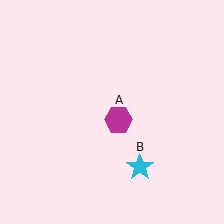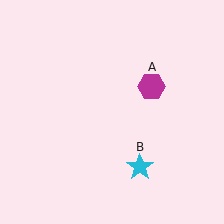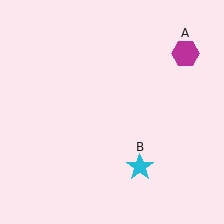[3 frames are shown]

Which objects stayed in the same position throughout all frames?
Cyan star (object B) remained stationary.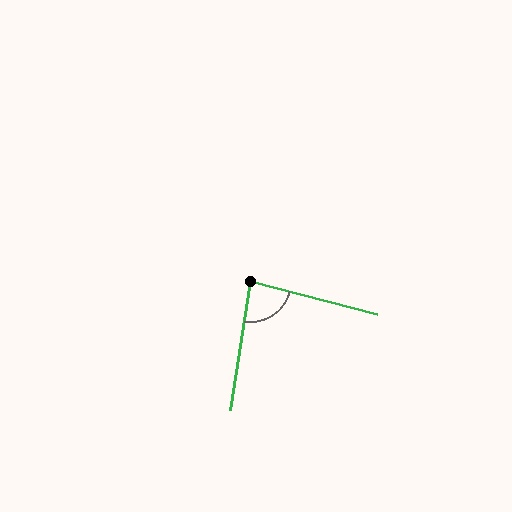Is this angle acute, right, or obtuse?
It is acute.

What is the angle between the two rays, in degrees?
Approximately 84 degrees.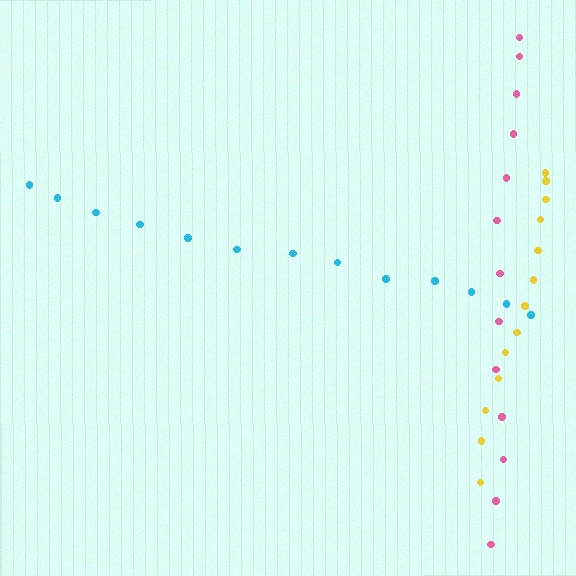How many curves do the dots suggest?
There are 3 distinct paths.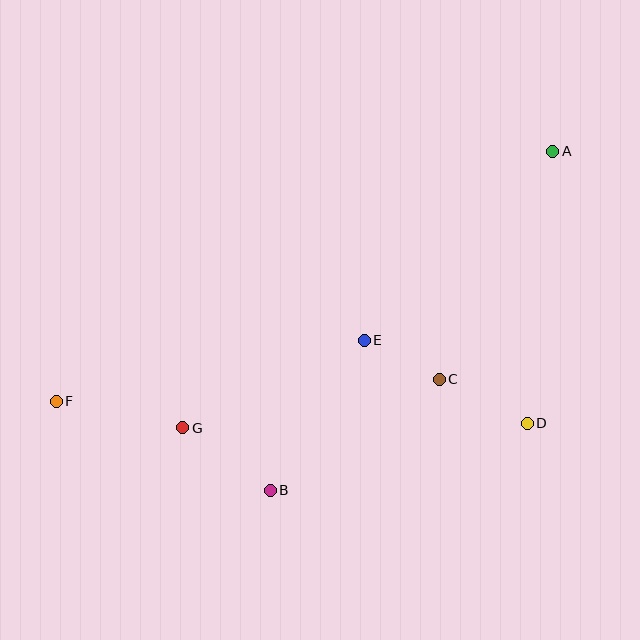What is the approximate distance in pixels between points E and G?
The distance between E and G is approximately 202 pixels.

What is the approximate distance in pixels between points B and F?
The distance between B and F is approximately 232 pixels.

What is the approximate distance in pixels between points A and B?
The distance between A and B is approximately 441 pixels.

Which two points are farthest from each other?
Points A and F are farthest from each other.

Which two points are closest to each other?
Points C and E are closest to each other.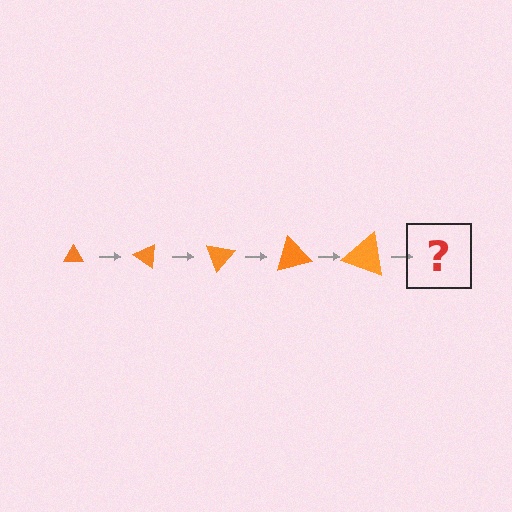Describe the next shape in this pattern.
It should be a triangle, larger than the previous one and rotated 175 degrees from the start.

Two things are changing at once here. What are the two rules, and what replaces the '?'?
The two rules are that the triangle grows larger each step and it rotates 35 degrees each step. The '?' should be a triangle, larger than the previous one and rotated 175 degrees from the start.